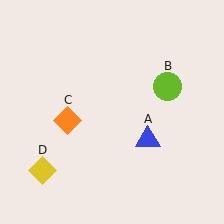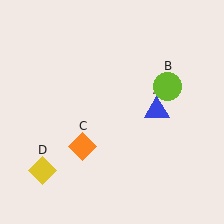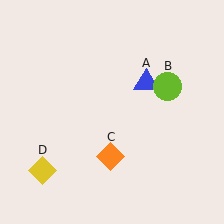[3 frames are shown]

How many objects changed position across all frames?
2 objects changed position: blue triangle (object A), orange diamond (object C).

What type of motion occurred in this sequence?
The blue triangle (object A), orange diamond (object C) rotated counterclockwise around the center of the scene.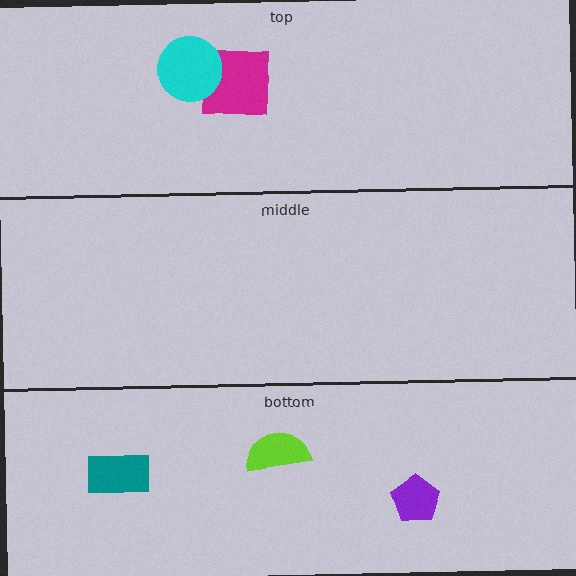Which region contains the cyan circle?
The top region.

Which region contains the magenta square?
The top region.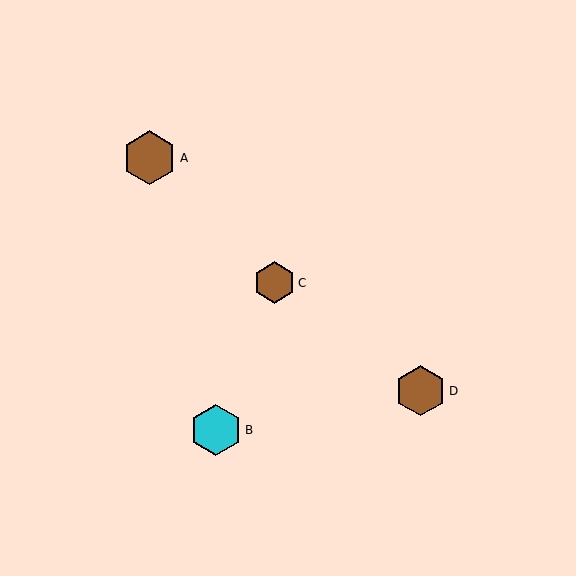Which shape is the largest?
The brown hexagon (labeled A) is the largest.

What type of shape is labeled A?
Shape A is a brown hexagon.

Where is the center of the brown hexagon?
The center of the brown hexagon is at (274, 283).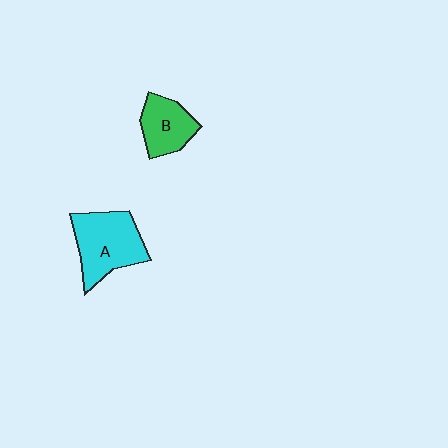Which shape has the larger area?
Shape A (cyan).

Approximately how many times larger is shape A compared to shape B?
Approximately 1.5 times.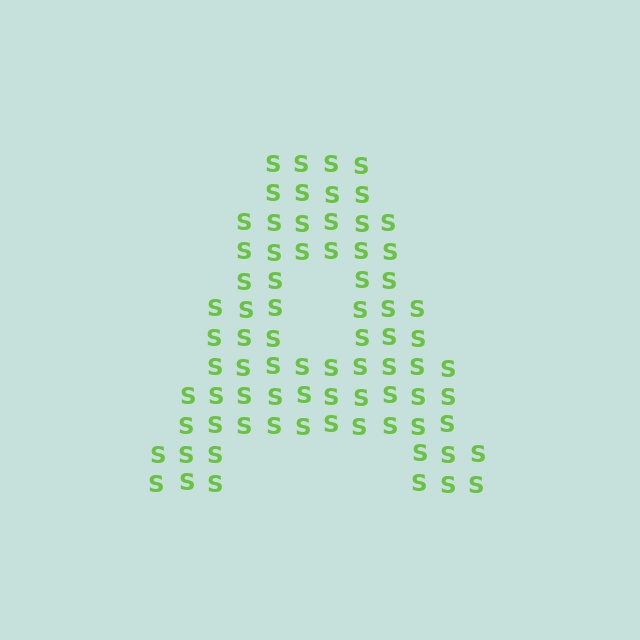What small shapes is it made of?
It is made of small letter S's.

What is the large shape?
The large shape is the letter A.